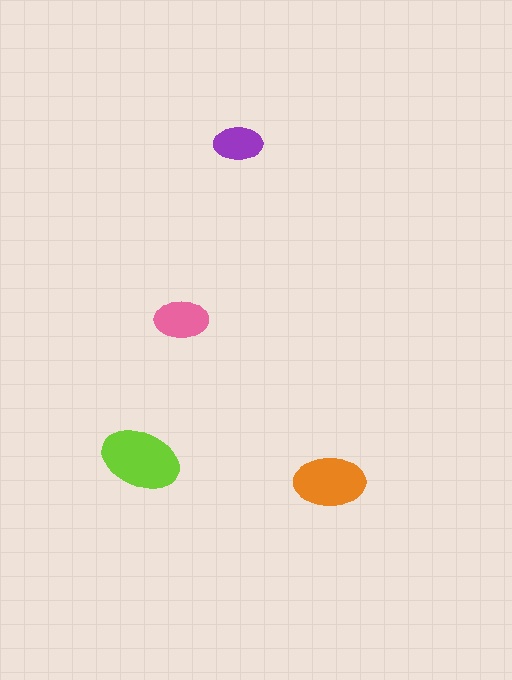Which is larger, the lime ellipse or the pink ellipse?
The lime one.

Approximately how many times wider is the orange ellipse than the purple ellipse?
About 1.5 times wider.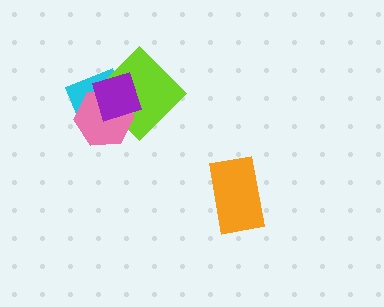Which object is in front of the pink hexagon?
The purple diamond is in front of the pink hexagon.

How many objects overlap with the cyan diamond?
3 objects overlap with the cyan diamond.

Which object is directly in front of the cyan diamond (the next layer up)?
The lime diamond is directly in front of the cyan diamond.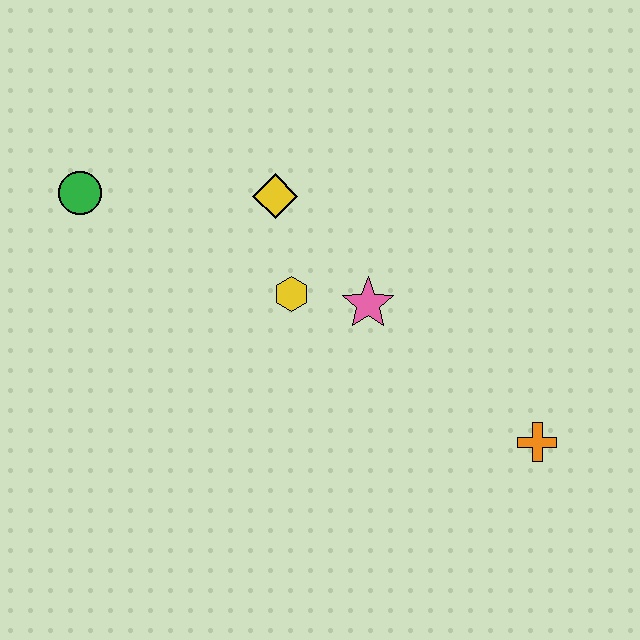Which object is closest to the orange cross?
The pink star is closest to the orange cross.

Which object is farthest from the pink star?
The green circle is farthest from the pink star.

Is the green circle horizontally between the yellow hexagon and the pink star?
No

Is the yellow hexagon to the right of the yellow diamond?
Yes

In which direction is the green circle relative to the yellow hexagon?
The green circle is to the left of the yellow hexagon.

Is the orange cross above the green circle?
No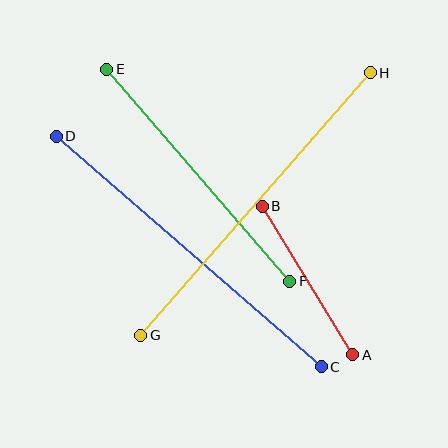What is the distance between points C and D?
The distance is approximately 351 pixels.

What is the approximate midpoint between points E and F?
The midpoint is at approximately (198, 175) pixels.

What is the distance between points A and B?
The distance is approximately 174 pixels.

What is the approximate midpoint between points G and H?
The midpoint is at approximately (255, 204) pixels.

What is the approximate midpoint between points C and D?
The midpoint is at approximately (189, 251) pixels.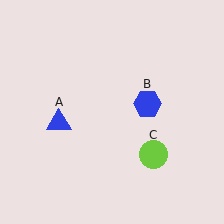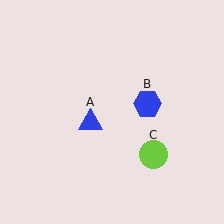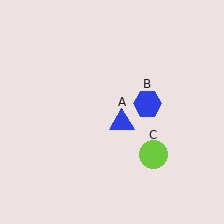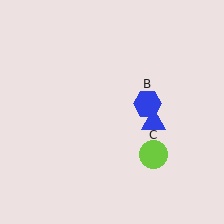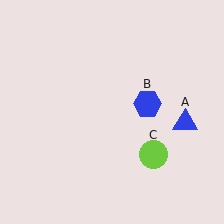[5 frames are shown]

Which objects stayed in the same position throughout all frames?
Blue hexagon (object B) and lime circle (object C) remained stationary.